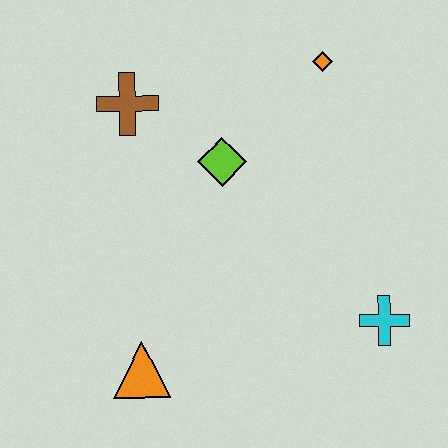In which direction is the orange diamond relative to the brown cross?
The orange diamond is to the right of the brown cross.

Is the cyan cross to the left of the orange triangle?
No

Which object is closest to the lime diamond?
The brown cross is closest to the lime diamond.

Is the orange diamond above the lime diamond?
Yes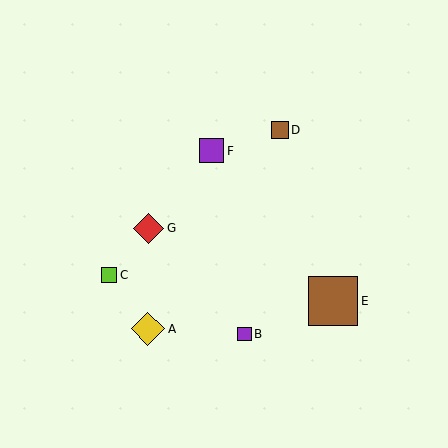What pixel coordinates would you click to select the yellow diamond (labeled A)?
Click at (148, 329) to select the yellow diamond A.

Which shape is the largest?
The brown square (labeled E) is the largest.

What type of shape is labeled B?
Shape B is a purple square.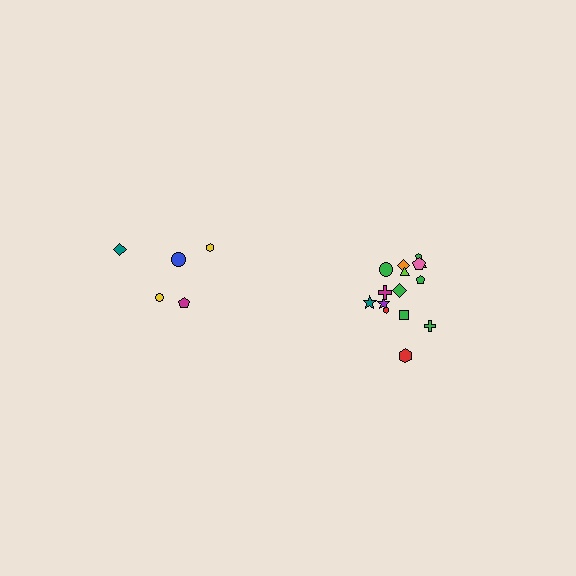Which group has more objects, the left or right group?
The right group.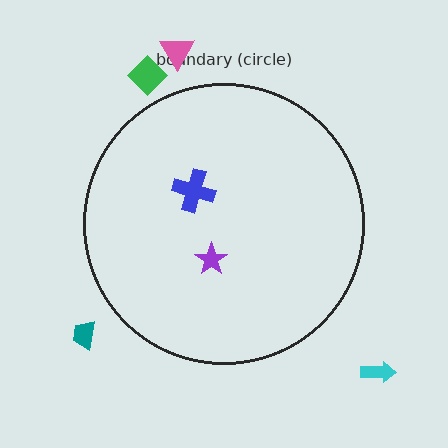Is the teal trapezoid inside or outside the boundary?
Outside.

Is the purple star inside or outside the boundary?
Inside.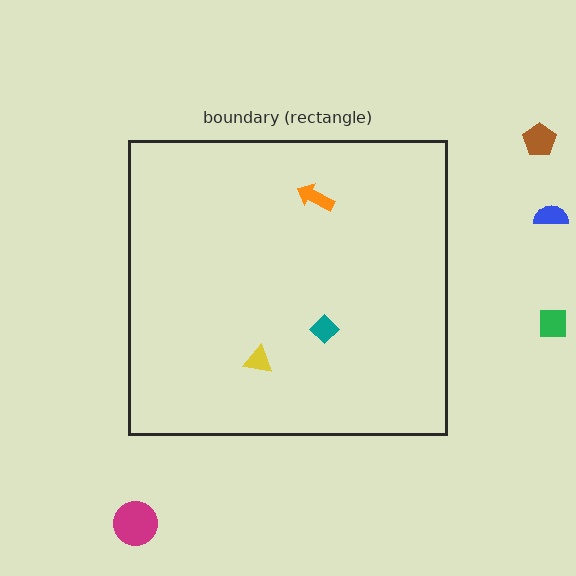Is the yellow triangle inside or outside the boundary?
Inside.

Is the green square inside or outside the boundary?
Outside.